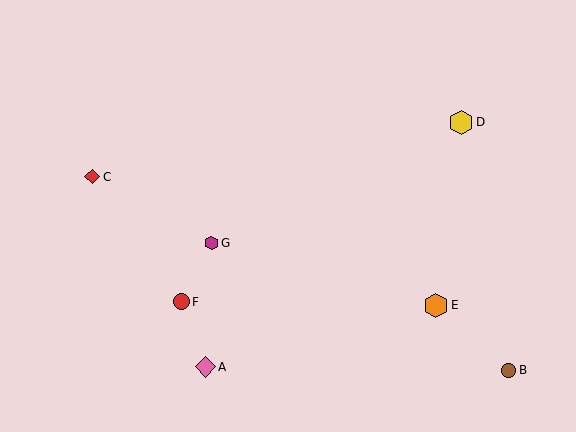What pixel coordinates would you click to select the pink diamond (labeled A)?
Click at (205, 367) to select the pink diamond A.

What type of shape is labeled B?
Shape B is a brown circle.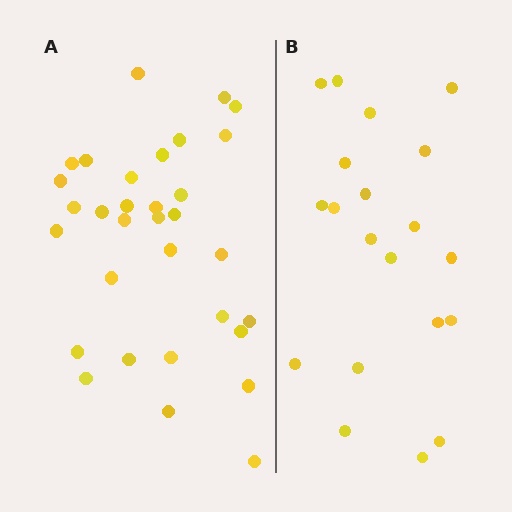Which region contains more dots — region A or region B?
Region A (the left region) has more dots.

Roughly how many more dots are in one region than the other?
Region A has roughly 12 or so more dots than region B.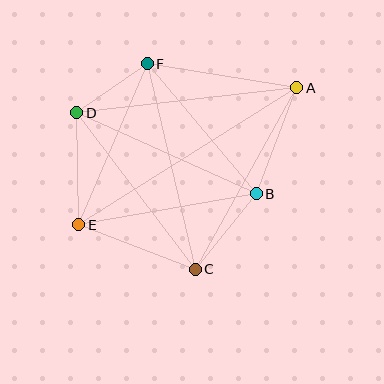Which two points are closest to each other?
Points D and F are closest to each other.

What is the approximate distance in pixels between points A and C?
The distance between A and C is approximately 208 pixels.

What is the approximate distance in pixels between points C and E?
The distance between C and E is approximately 125 pixels.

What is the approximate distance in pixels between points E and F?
The distance between E and F is approximately 175 pixels.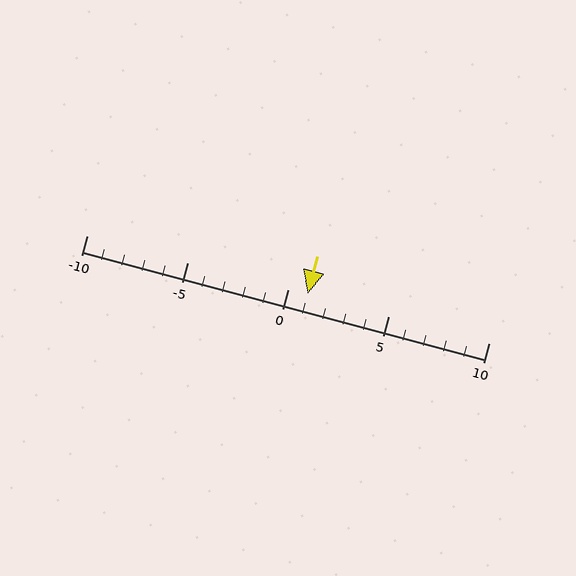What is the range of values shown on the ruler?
The ruler shows values from -10 to 10.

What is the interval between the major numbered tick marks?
The major tick marks are spaced 5 units apart.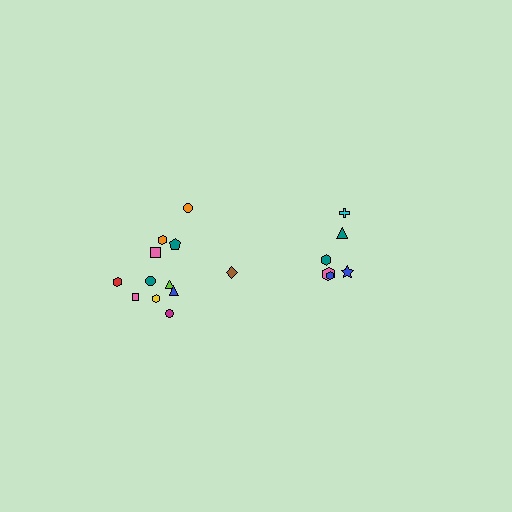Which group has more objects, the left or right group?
The left group.